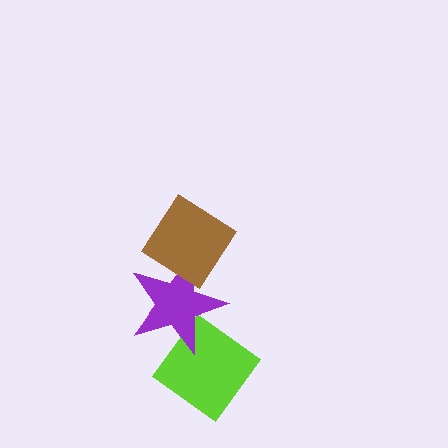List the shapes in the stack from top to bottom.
From top to bottom: the brown diamond, the purple star, the lime diamond.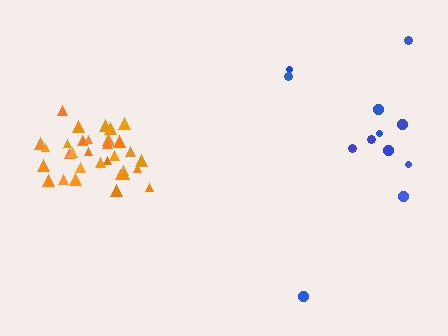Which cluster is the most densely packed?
Orange.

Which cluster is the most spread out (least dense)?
Blue.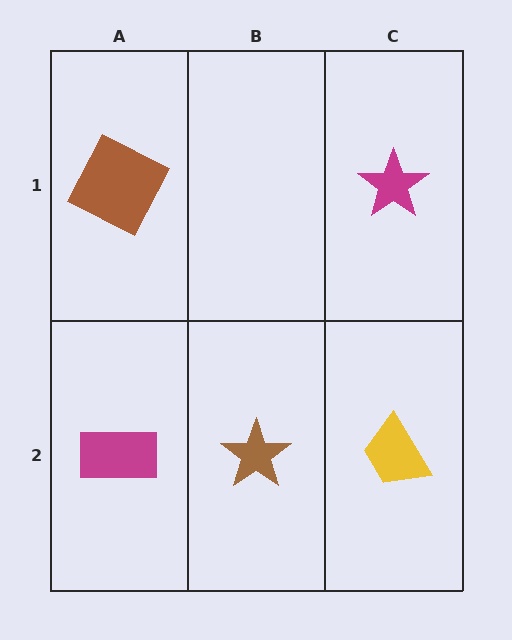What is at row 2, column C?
A yellow trapezoid.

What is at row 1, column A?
A brown square.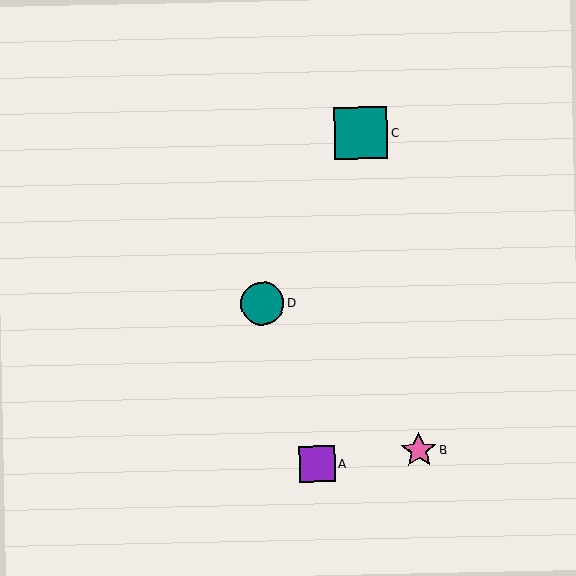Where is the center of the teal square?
The center of the teal square is at (361, 133).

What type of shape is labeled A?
Shape A is a purple square.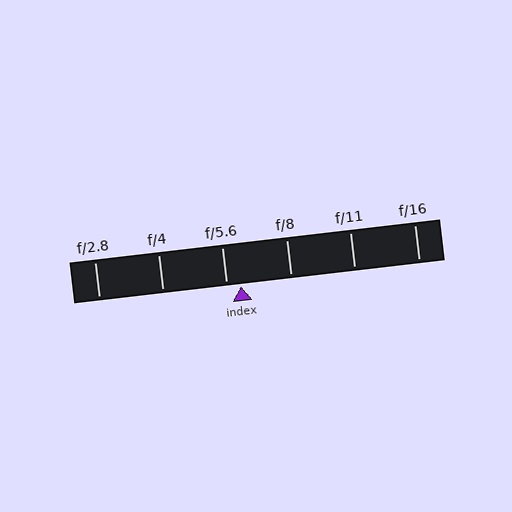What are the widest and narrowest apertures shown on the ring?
The widest aperture shown is f/2.8 and the narrowest is f/16.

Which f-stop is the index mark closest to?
The index mark is closest to f/5.6.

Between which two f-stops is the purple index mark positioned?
The index mark is between f/5.6 and f/8.